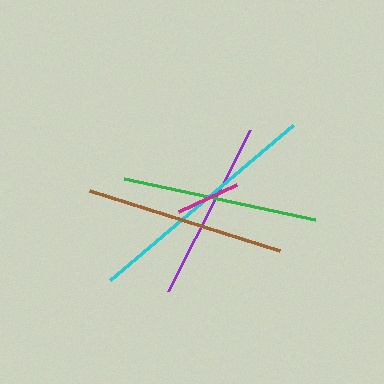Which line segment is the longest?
The cyan line is the longest at approximately 240 pixels.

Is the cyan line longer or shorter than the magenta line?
The cyan line is longer than the magenta line.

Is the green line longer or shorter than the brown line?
The brown line is longer than the green line.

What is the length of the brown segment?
The brown segment is approximately 199 pixels long.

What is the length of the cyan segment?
The cyan segment is approximately 240 pixels long.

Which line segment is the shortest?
The magenta line is the shortest at approximately 64 pixels.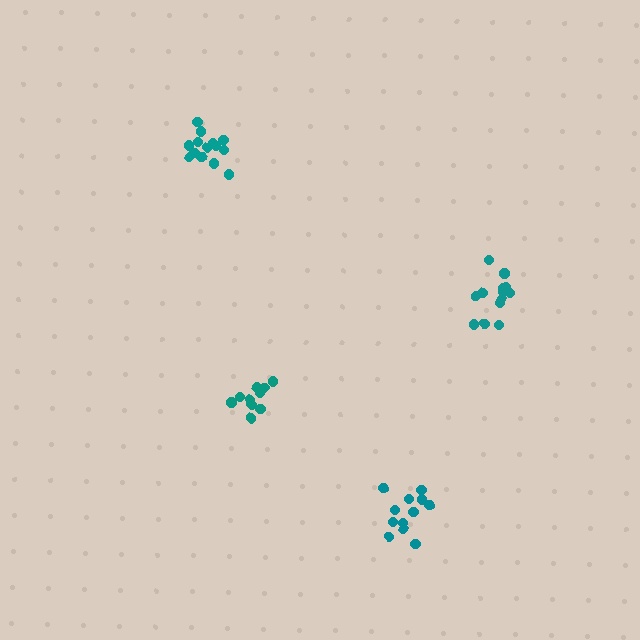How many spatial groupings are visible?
There are 4 spatial groupings.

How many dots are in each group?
Group 1: 13 dots, Group 2: 11 dots, Group 3: 12 dots, Group 4: 14 dots (50 total).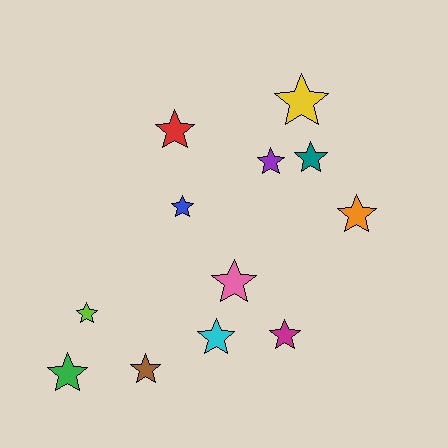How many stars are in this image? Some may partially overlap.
There are 12 stars.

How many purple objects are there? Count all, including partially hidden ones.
There is 1 purple object.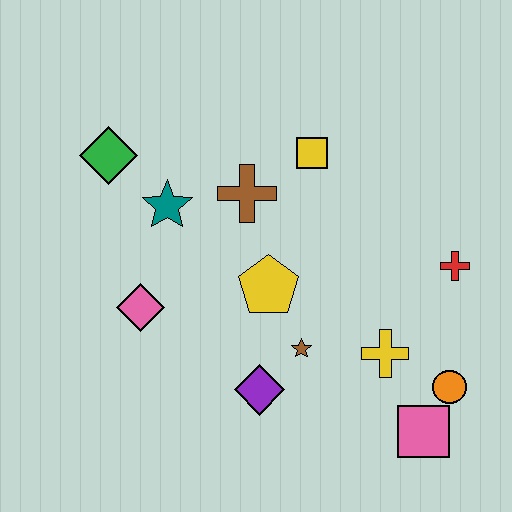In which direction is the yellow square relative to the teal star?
The yellow square is to the right of the teal star.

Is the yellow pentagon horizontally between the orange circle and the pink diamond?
Yes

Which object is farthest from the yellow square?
The pink square is farthest from the yellow square.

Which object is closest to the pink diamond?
The teal star is closest to the pink diamond.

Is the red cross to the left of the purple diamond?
No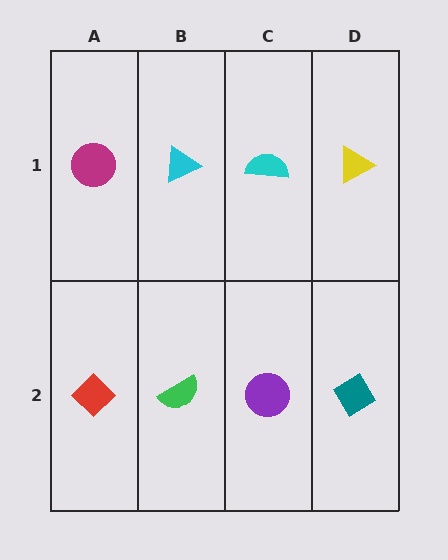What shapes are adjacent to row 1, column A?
A red diamond (row 2, column A), a cyan triangle (row 1, column B).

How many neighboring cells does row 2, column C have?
3.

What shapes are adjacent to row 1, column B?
A green semicircle (row 2, column B), a magenta circle (row 1, column A), a cyan semicircle (row 1, column C).